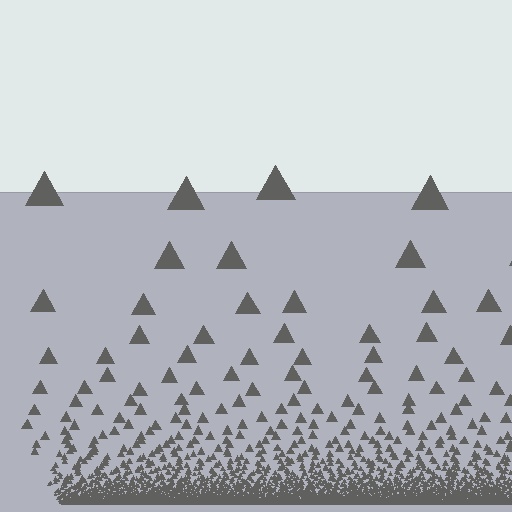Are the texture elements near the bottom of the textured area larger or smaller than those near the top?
Smaller. The gradient is inverted — elements near the bottom are smaller and denser.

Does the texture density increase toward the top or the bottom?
Density increases toward the bottom.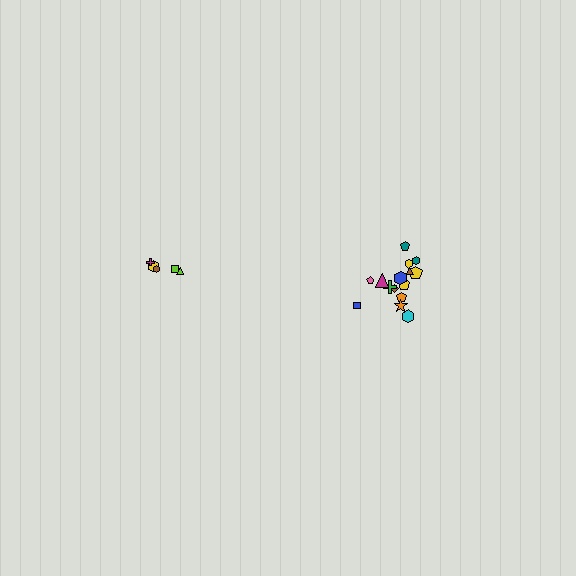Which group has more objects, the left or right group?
The right group.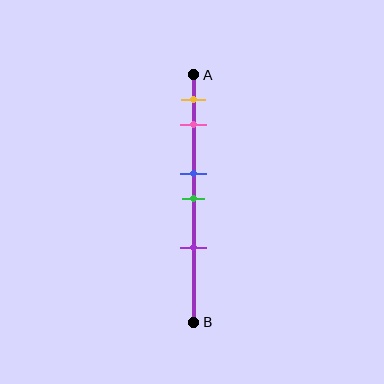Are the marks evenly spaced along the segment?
No, the marks are not evenly spaced.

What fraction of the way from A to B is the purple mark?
The purple mark is approximately 70% (0.7) of the way from A to B.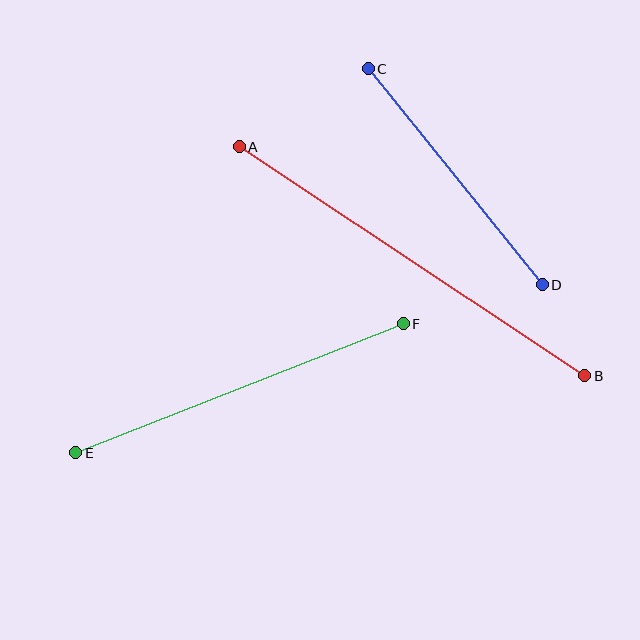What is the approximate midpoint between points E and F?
The midpoint is at approximately (239, 388) pixels.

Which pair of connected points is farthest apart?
Points A and B are farthest apart.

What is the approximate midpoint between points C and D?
The midpoint is at approximately (455, 177) pixels.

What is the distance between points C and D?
The distance is approximately 277 pixels.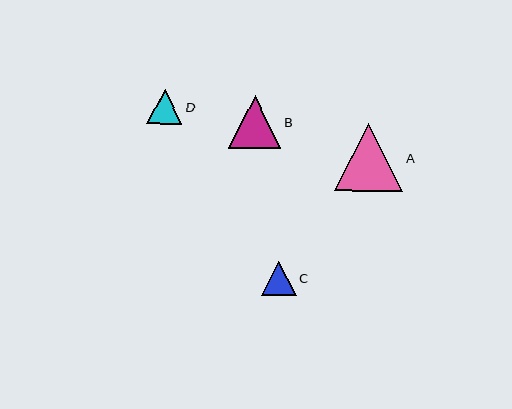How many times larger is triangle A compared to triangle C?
Triangle A is approximately 2.0 times the size of triangle C.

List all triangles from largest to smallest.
From largest to smallest: A, B, D, C.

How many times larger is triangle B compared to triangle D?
Triangle B is approximately 1.5 times the size of triangle D.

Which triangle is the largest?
Triangle A is the largest with a size of approximately 68 pixels.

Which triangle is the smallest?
Triangle C is the smallest with a size of approximately 35 pixels.